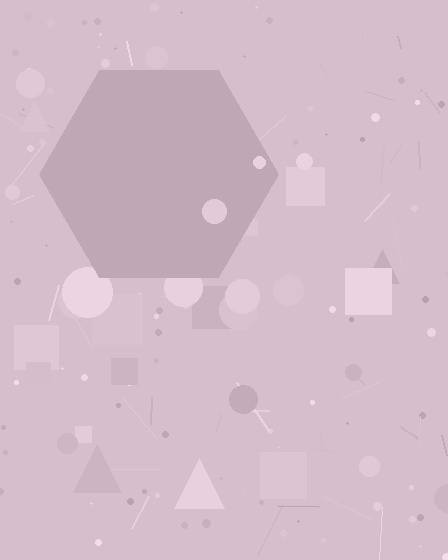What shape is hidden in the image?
A hexagon is hidden in the image.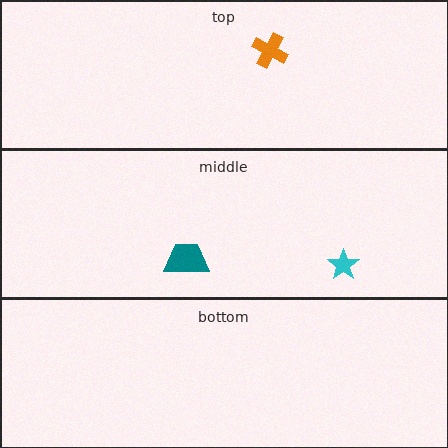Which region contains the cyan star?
The middle region.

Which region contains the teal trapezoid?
The middle region.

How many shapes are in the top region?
1.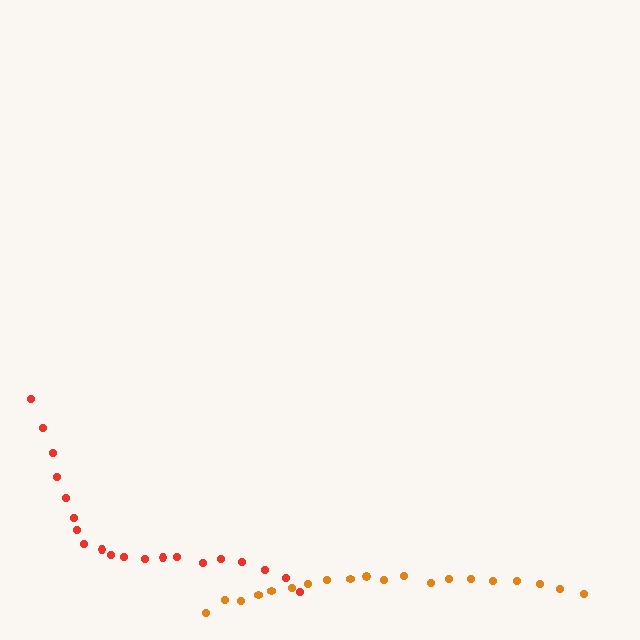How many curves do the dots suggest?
There are 2 distinct paths.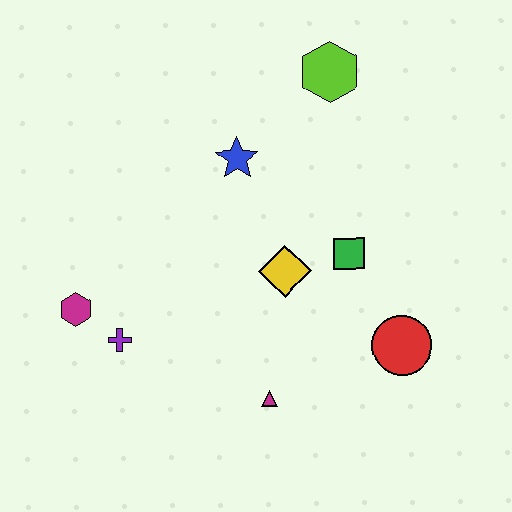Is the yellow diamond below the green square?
Yes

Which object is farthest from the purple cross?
The lime hexagon is farthest from the purple cross.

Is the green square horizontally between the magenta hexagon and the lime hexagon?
No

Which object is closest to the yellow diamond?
The green square is closest to the yellow diamond.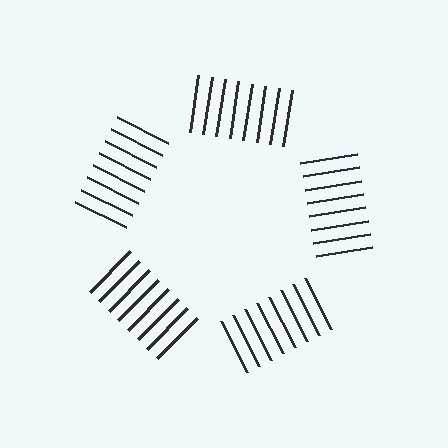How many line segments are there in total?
40 — 8 along each of the 5 edges.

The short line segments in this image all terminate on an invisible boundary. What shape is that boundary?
An illusory pentagon — the line segments terminate on its edges but no continuous stroke is drawn.